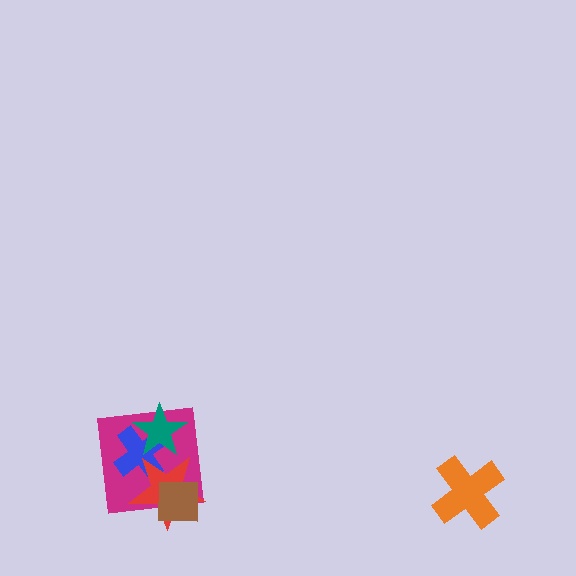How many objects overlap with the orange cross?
0 objects overlap with the orange cross.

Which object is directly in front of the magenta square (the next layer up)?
The blue cross is directly in front of the magenta square.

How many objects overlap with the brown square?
2 objects overlap with the brown square.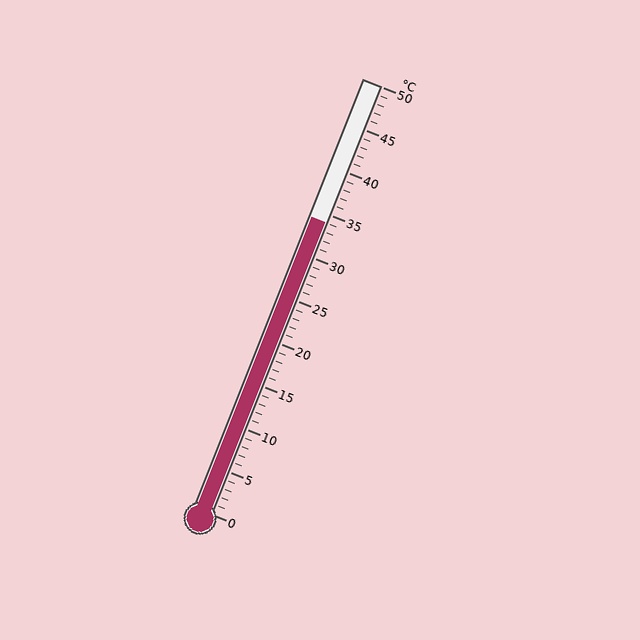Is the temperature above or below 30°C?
The temperature is above 30°C.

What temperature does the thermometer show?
The thermometer shows approximately 34°C.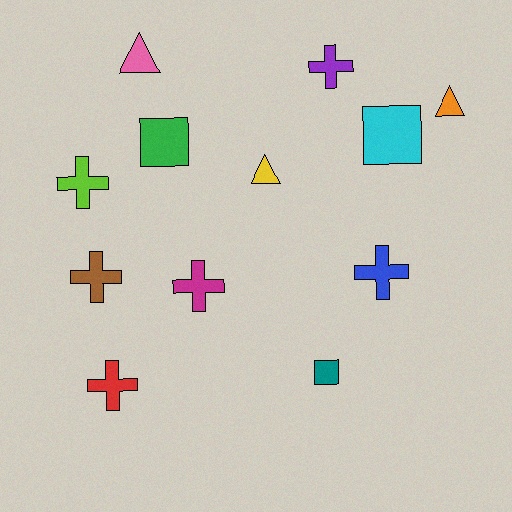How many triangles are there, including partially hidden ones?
There are 3 triangles.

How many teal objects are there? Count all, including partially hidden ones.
There is 1 teal object.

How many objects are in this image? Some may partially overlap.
There are 12 objects.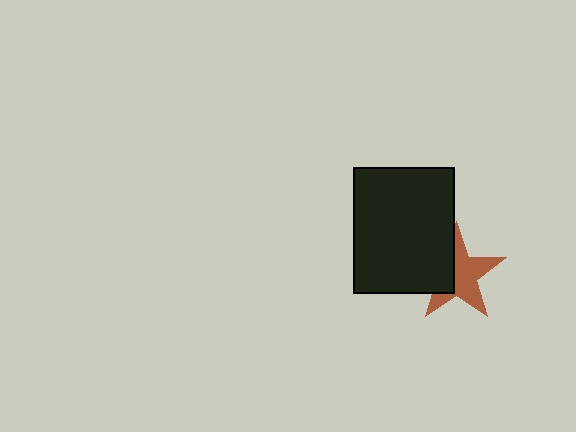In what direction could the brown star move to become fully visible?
The brown star could move right. That would shift it out from behind the black rectangle entirely.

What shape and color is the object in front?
The object in front is a black rectangle.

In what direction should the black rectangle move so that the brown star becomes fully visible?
The black rectangle should move left. That is the shortest direction to clear the overlap and leave the brown star fully visible.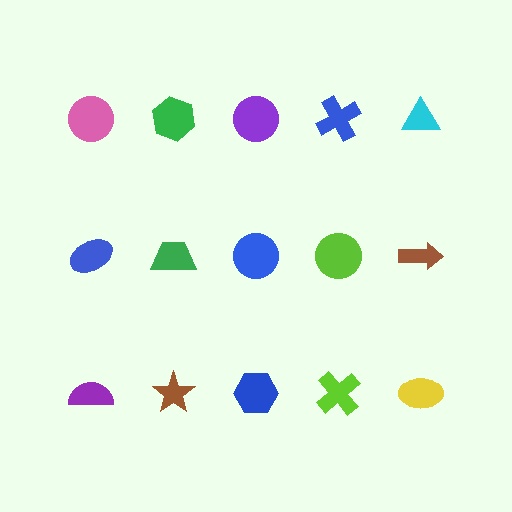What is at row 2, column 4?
A lime circle.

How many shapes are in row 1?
5 shapes.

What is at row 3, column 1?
A purple semicircle.